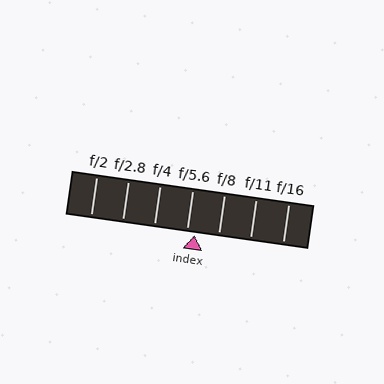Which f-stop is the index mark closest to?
The index mark is closest to f/5.6.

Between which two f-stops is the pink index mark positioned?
The index mark is between f/5.6 and f/8.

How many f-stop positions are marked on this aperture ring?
There are 7 f-stop positions marked.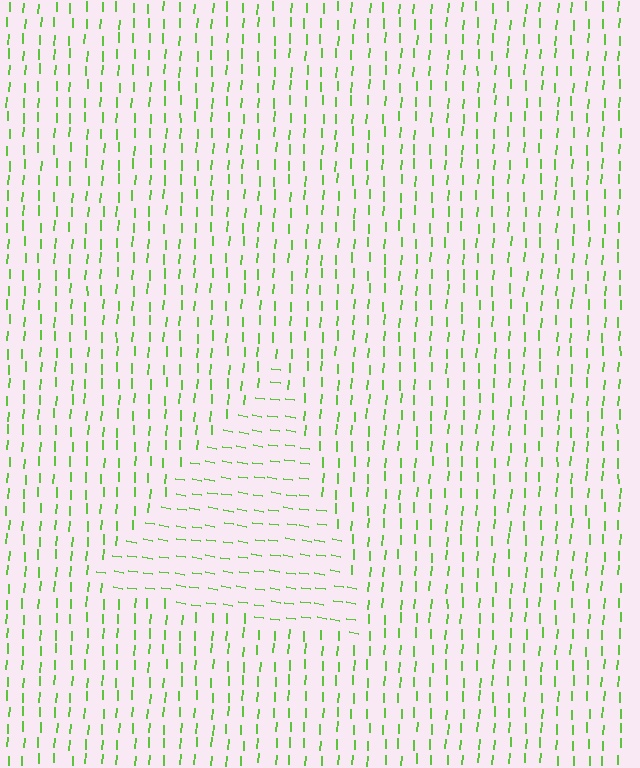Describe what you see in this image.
The image is filled with small lime line segments. A triangle region in the image has lines oriented differently from the surrounding lines, creating a visible texture boundary.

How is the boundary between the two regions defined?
The boundary is defined purely by a change in line orientation (approximately 83 degrees difference). All lines are the same color and thickness.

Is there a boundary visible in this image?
Yes, there is a texture boundary formed by a change in line orientation.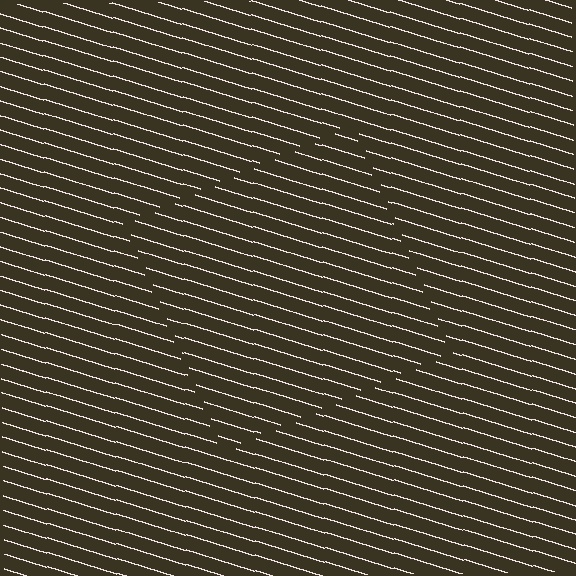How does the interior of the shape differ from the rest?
The interior of the shape contains the same grating, shifted by half a period — the contour is defined by the phase discontinuity where line-ends from the inner and outer gratings abut.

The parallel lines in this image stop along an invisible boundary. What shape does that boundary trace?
An illusory square. The interior of the shape contains the same grating, shifted by half a period — the contour is defined by the phase discontinuity where line-ends from the inner and outer gratings abut.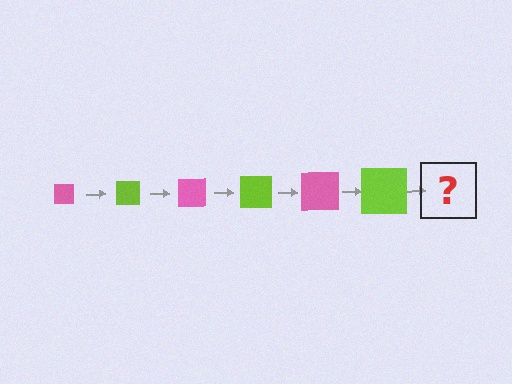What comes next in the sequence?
The next element should be a pink square, larger than the previous one.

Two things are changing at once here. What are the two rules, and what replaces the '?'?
The two rules are that the square grows larger each step and the color cycles through pink and lime. The '?' should be a pink square, larger than the previous one.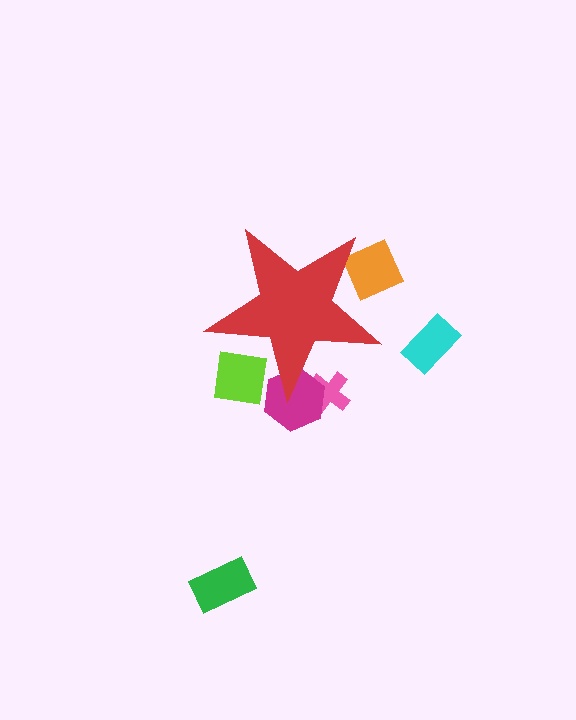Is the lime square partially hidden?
Yes, the lime square is partially hidden behind the red star.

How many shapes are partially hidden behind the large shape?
4 shapes are partially hidden.